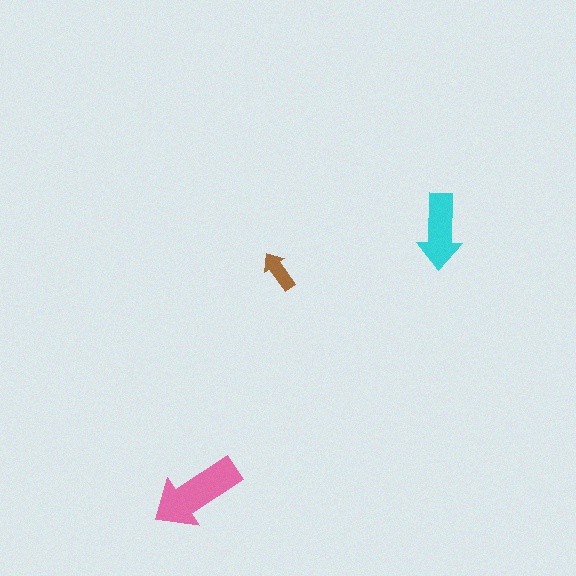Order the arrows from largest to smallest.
the pink one, the cyan one, the brown one.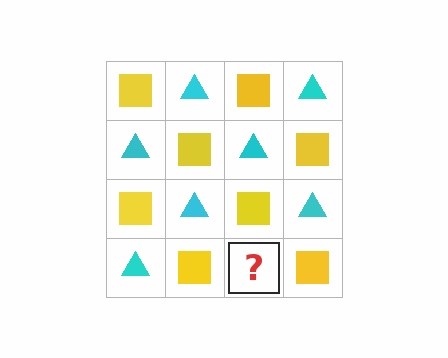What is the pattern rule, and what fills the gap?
The rule is that it alternates yellow square and cyan triangle in a checkerboard pattern. The gap should be filled with a cyan triangle.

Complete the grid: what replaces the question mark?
The question mark should be replaced with a cyan triangle.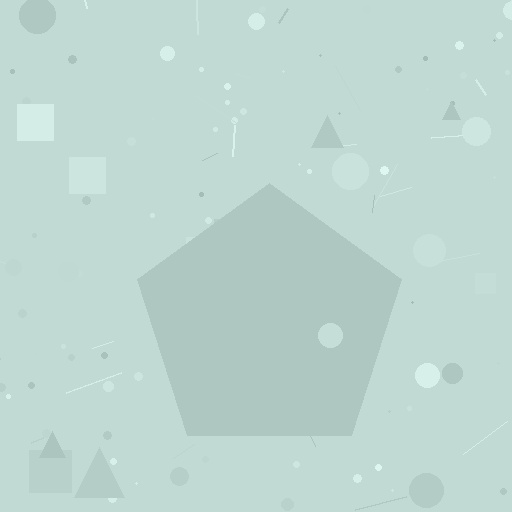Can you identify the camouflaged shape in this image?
The camouflaged shape is a pentagon.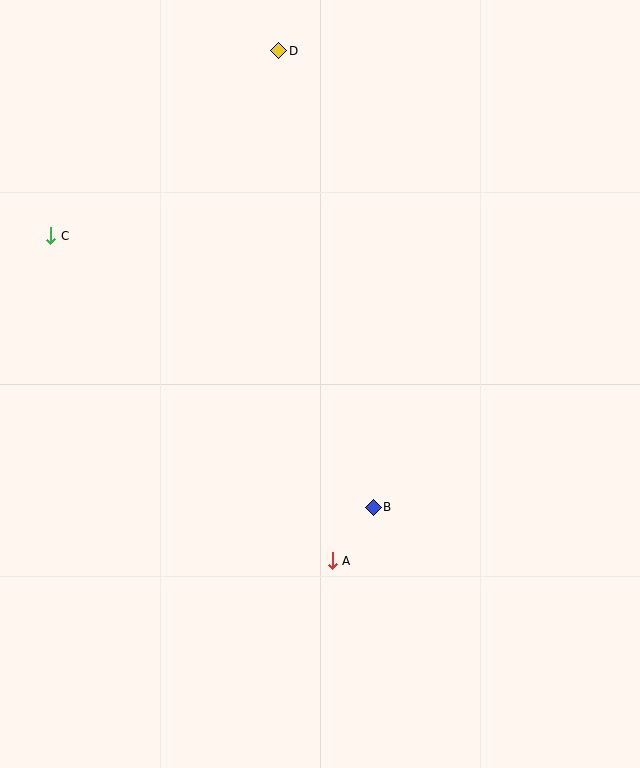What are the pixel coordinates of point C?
Point C is at (51, 236).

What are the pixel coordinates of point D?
Point D is at (279, 51).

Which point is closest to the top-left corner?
Point C is closest to the top-left corner.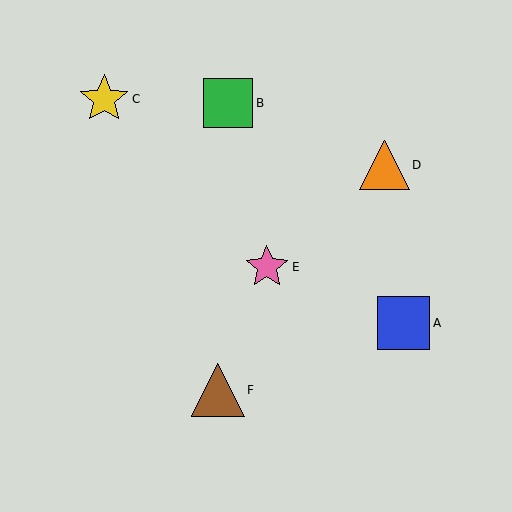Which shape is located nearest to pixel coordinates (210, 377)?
The brown triangle (labeled F) at (218, 390) is nearest to that location.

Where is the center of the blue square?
The center of the blue square is at (404, 323).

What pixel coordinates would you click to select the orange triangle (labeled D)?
Click at (385, 165) to select the orange triangle D.